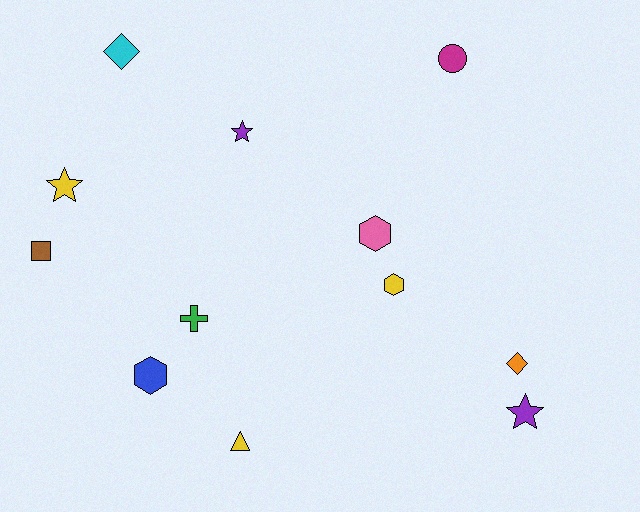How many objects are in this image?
There are 12 objects.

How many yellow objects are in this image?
There are 3 yellow objects.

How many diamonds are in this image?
There are 2 diamonds.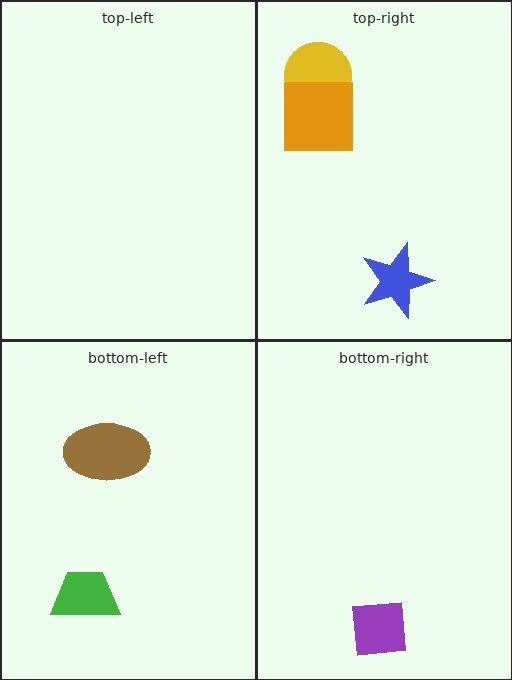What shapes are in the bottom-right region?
The purple square.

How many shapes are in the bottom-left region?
2.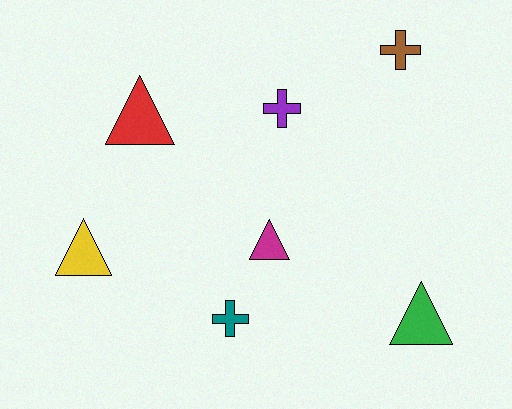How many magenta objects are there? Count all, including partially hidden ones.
There is 1 magenta object.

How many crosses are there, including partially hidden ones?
There are 3 crosses.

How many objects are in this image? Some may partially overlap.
There are 7 objects.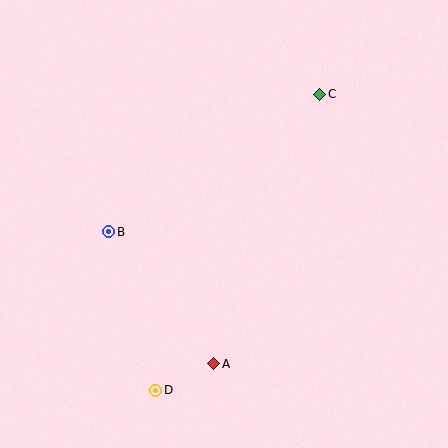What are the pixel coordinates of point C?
Point C is at (320, 94).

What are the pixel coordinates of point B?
Point B is at (109, 232).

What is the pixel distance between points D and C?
The distance between D and C is 338 pixels.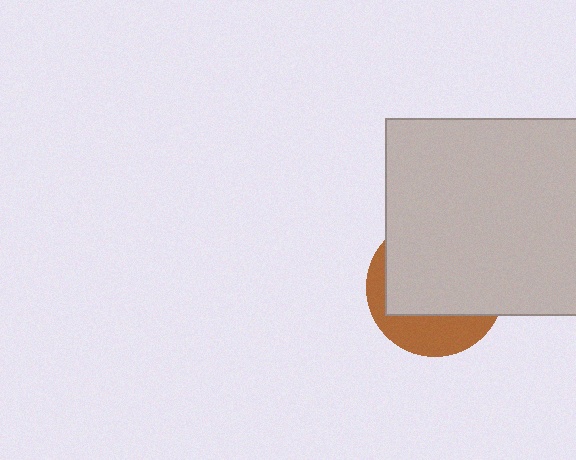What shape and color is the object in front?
The object in front is a light gray square.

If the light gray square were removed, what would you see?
You would see the complete brown circle.